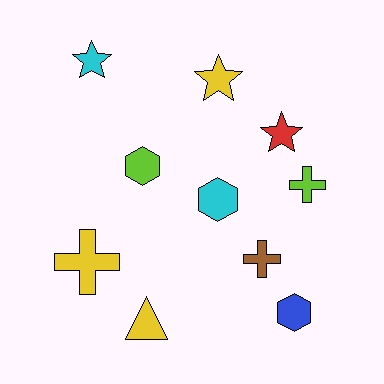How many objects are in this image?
There are 10 objects.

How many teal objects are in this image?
There are no teal objects.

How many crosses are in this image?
There are 3 crosses.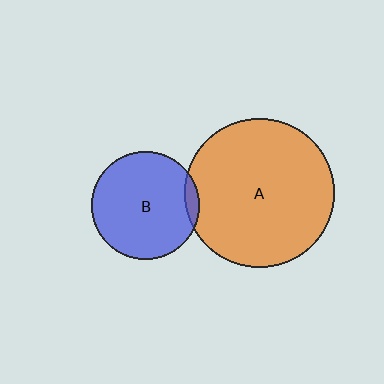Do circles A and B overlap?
Yes.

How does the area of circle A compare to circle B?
Approximately 1.9 times.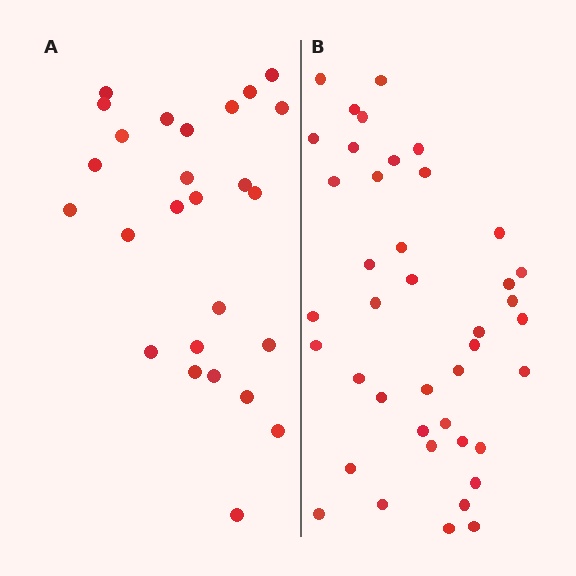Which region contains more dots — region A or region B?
Region B (the right region) has more dots.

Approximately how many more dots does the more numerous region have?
Region B has approximately 15 more dots than region A.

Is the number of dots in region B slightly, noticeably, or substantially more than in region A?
Region B has substantially more. The ratio is roughly 1.6 to 1.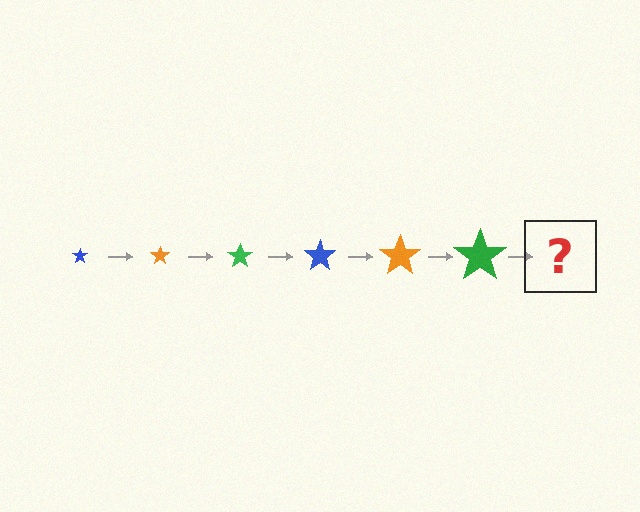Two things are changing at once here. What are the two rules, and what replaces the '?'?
The two rules are that the star grows larger each step and the color cycles through blue, orange, and green. The '?' should be a blue star, larger than the previous one.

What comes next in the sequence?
The next element should be a blue star, larger than the previous one.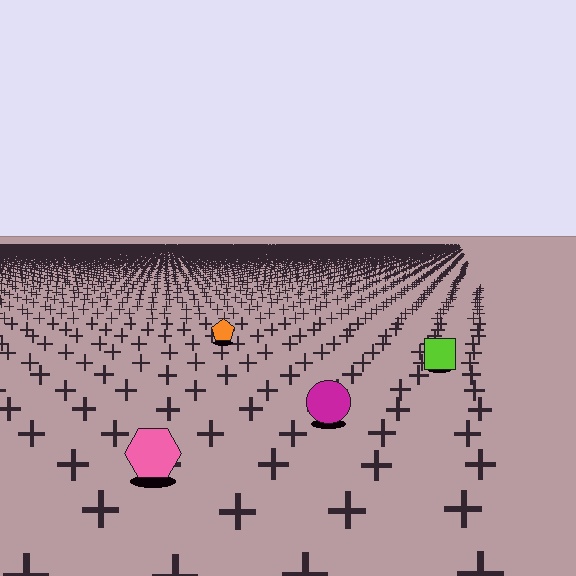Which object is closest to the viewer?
The pink hexagon is closest. The texture marks near it are larger and more spread out.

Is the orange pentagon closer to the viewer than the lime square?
No. The lime square is closer — you can tell from the texture gradient: the ground texture is coarser near it.